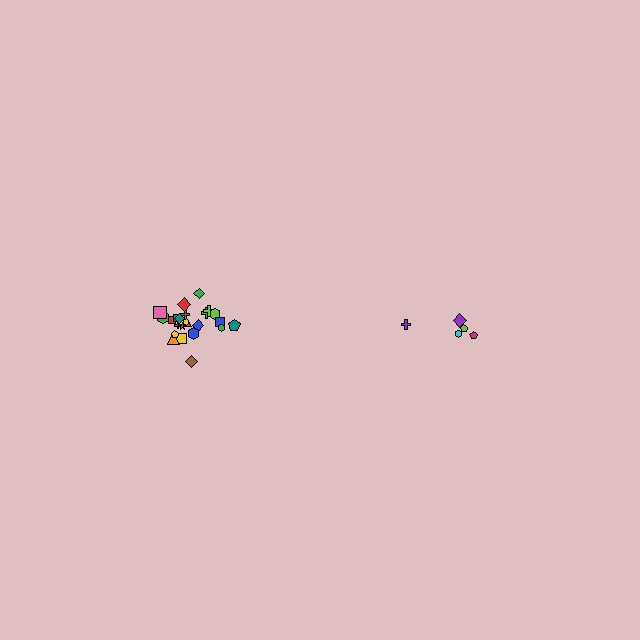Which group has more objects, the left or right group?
The left group.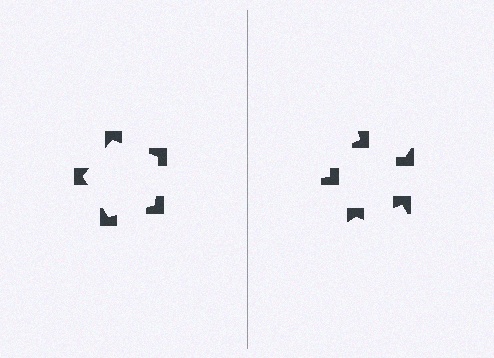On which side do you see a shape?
An illusory pentagon appears on the left side. On the right side the wedge cuts are rotated, so no coherent shape forms.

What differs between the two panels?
The notched squares are positioned identically on both sides; only the wedge orientations differ. On the left they align to a pentagon; on the right they are misaligned.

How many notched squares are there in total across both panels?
10 — 5 on each side.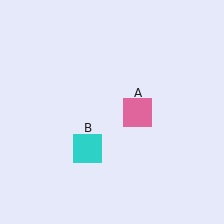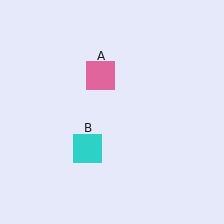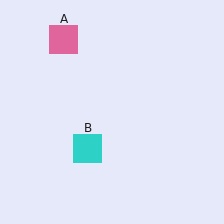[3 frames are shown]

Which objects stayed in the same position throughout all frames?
Cyan square (object B) remained stationary.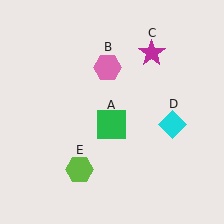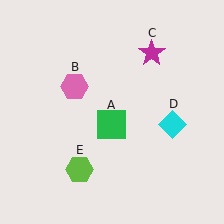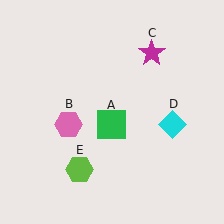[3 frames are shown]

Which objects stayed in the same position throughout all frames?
Green square (object A) and magenta star (object C) and cyan diamond (object D) and lime hexagon (object E) remained stationary.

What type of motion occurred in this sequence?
The pink hexagon (object B) rotated counterclockwise around the center of the scene.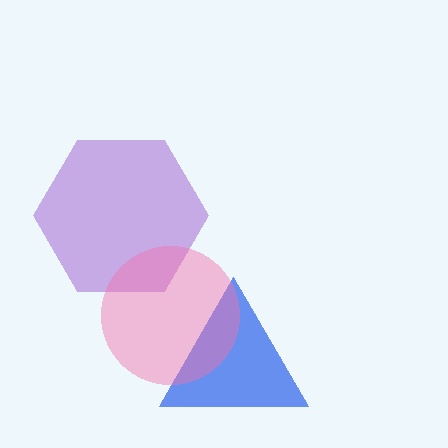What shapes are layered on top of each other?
The layered shapes are: a purple hexagon, a blue triangle, a pink circle.